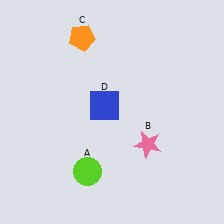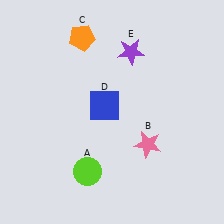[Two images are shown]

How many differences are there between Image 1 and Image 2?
There is 1 difference between the two images.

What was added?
A purple star (E) was added in Image 2.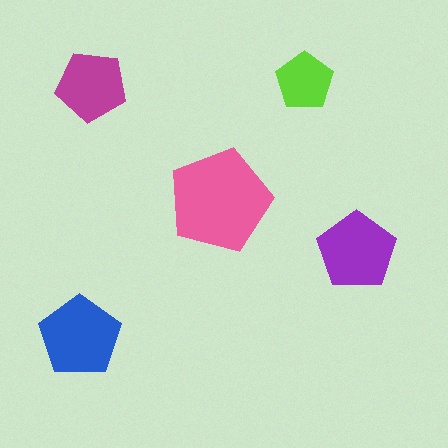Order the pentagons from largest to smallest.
the pink one, the blue one, the purple one, the magenta one, the lime one.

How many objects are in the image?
There are 5 objects in the image.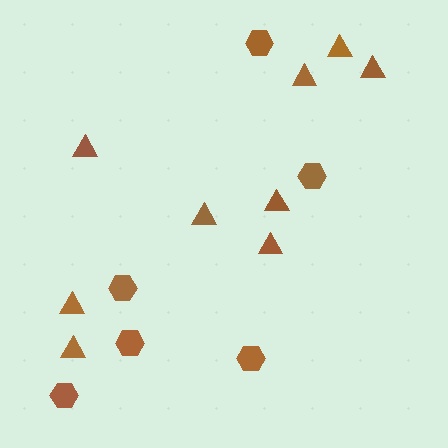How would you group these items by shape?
There are 2 groups: one group of triangles (9) and one group of hexagons (6).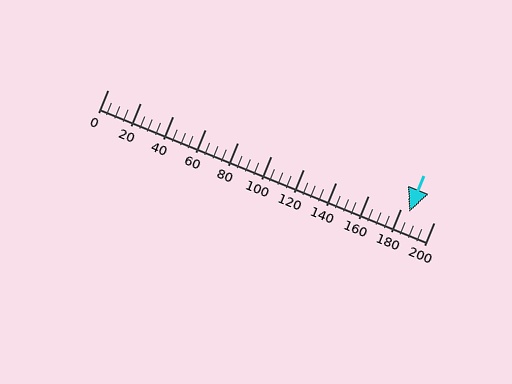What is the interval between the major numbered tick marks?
The major tick marks are spaced 20 units apart.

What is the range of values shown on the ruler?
The ruler shows values from 0 to 200.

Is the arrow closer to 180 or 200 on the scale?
The arrow is closer to 180.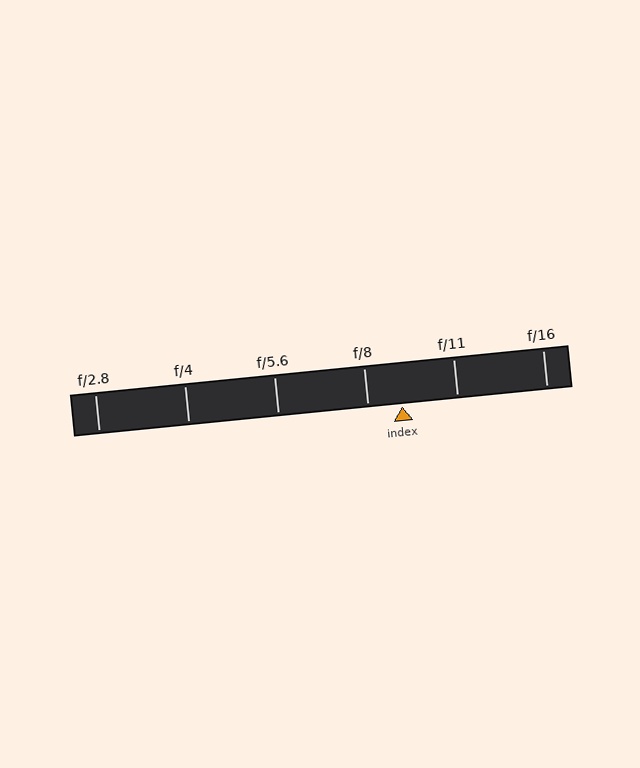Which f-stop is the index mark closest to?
The index mark is closest to f/8.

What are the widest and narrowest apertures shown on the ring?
The widest aperture shown is f/2.8 and the narrowest is f/16.